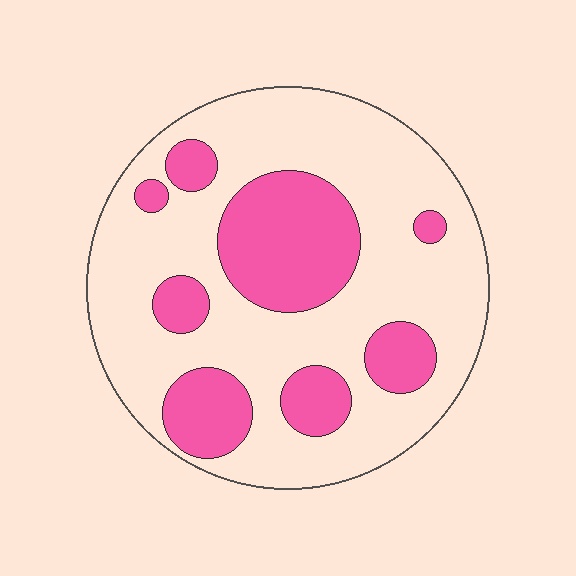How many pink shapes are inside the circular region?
8.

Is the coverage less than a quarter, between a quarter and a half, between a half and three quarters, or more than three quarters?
Between a quarter and a half.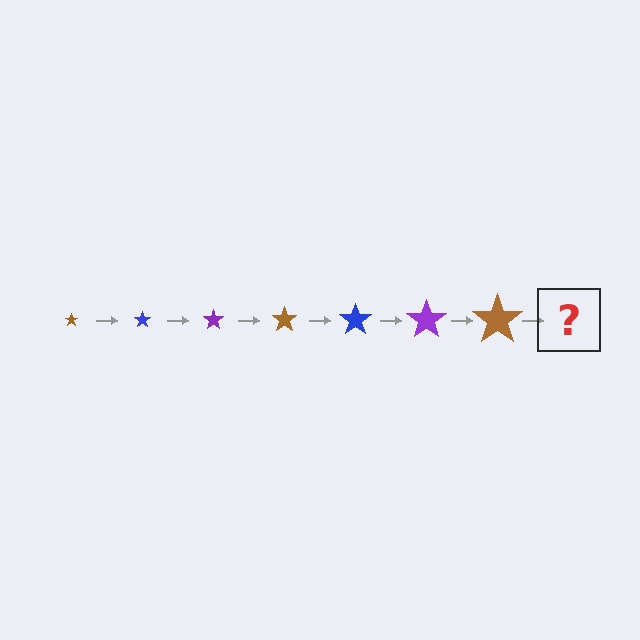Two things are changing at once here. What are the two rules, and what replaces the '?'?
The two rules are that the star grows larger each step and the color cycles through brown, blue, and purple. The '?' should be a blue star, larger than the previous one.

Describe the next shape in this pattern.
It should be a blue star, larger than the previous one.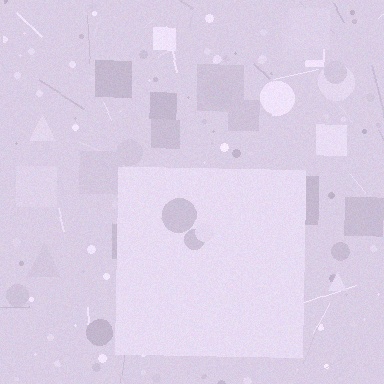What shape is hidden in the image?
A square is hidden in the image.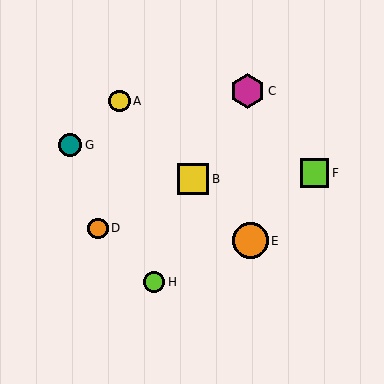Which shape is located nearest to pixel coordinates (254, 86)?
The magenta hexagon (labeled C) at (247, 91) is nearest to that location.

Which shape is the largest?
The orange circle (labeled E) is the largest.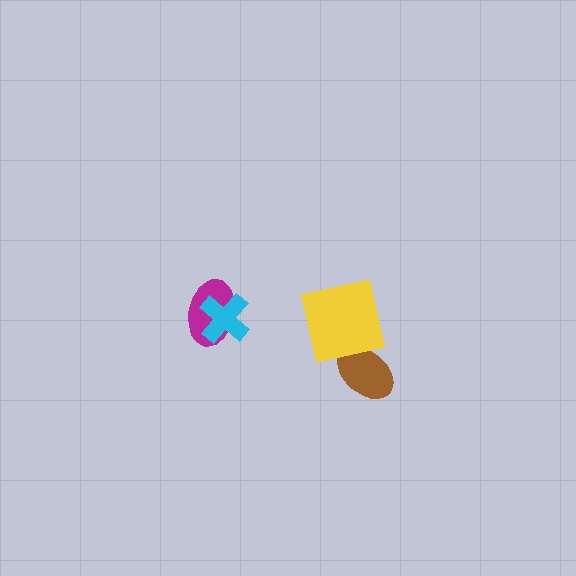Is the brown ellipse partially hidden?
Yes, it is partially covered by another shape.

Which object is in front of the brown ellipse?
The yellow square is in front of the brown ellipse.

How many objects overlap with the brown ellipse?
1 object overlaps with the brown ellipse.